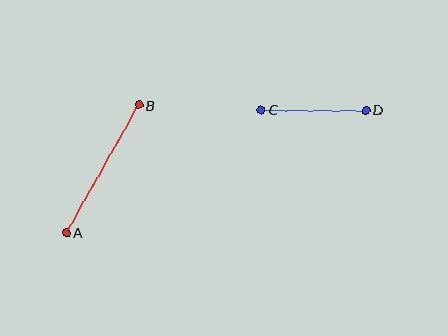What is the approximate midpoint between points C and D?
The midpoint is at approximately (314, 110) pixels.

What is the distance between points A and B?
The distance is approximately 147 pixels.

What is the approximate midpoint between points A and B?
The midpoint is at approximately (103, 169) pixels.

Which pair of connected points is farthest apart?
Points A and B are farthest apart.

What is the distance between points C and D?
The distance is approximately 104 pixels.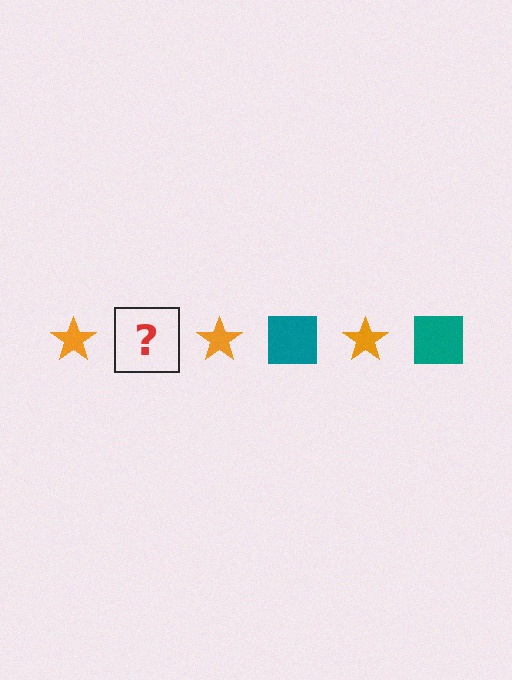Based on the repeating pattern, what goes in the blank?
The blank should be a teal square.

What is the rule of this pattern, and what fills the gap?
The rule is that the pattern alternates between orange star and teal square. The gap should be filled with a teal square.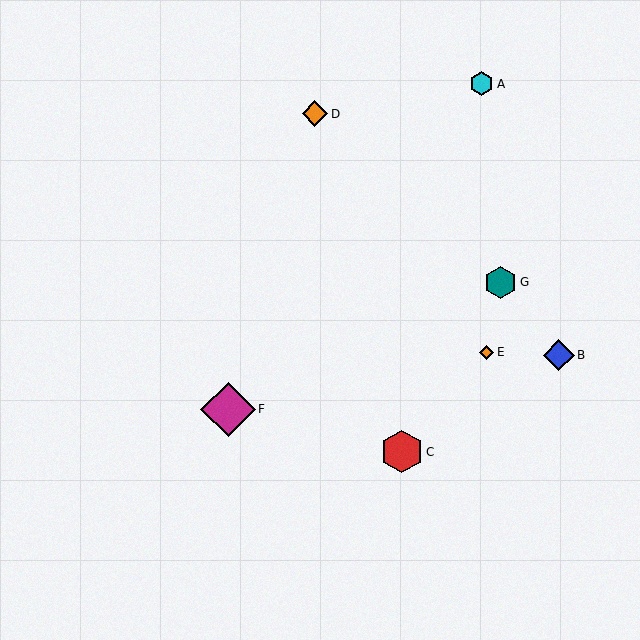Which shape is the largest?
The magenta diamond (labeled F) is the largest.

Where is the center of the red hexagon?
The center of the red hexagon is at (402, 452).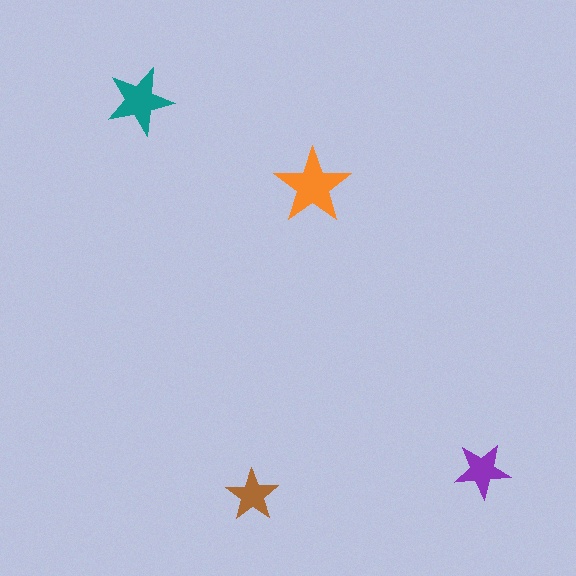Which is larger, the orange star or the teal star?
The orange one.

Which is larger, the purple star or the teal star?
The teal one.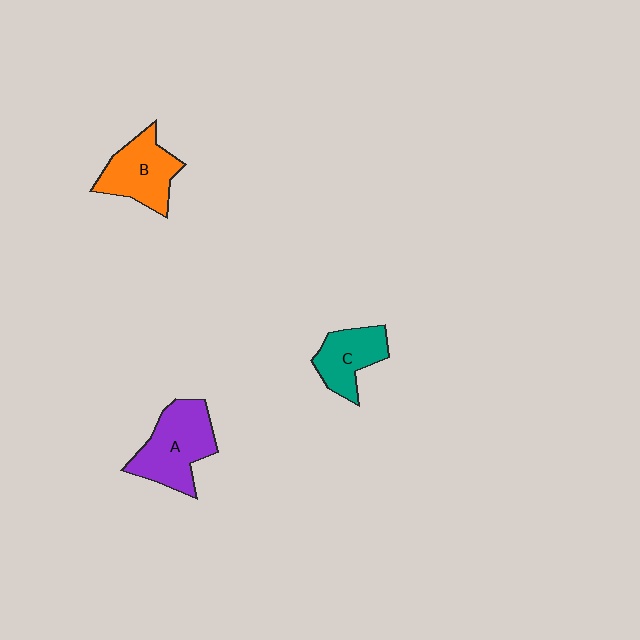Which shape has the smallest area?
Shape C (teal).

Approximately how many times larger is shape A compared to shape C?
Approximately 1.4 times.